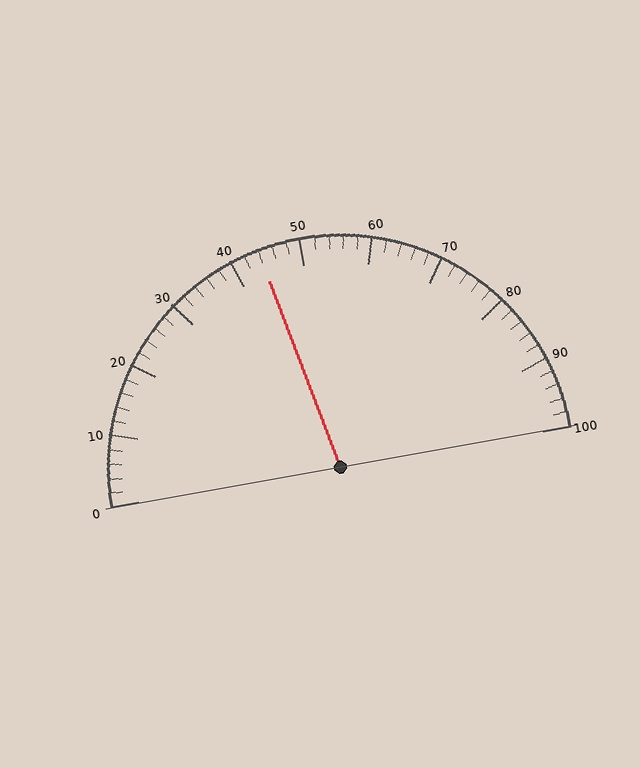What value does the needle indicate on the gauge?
The needle indicates approximately 44.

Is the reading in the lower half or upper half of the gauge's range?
The reading is in the lower half of the range (0 to 100).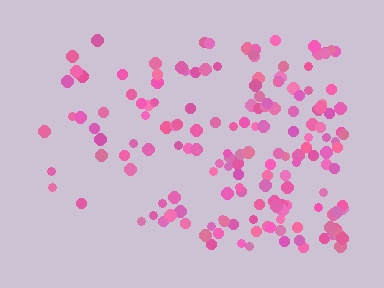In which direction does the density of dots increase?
From left to right, with the right side densest.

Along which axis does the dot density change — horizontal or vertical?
Horizontal.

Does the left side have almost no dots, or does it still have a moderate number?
Still a moderate number, just noticeably fewer than the right.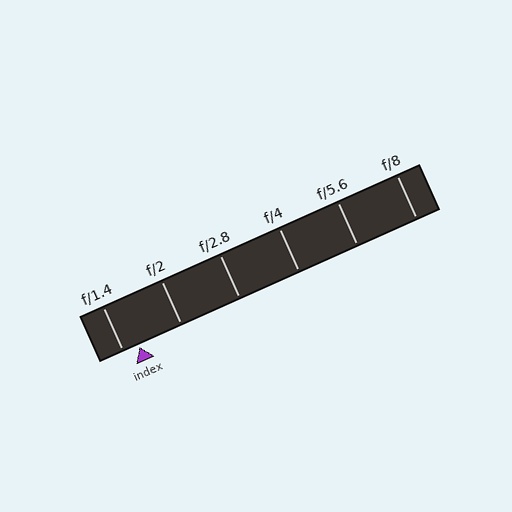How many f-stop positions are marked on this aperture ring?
There are 6 f-stop positions marked.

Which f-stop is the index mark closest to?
The index mark is closest to f/1.4.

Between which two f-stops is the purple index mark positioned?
The index mark is between f/1.4 and f/2.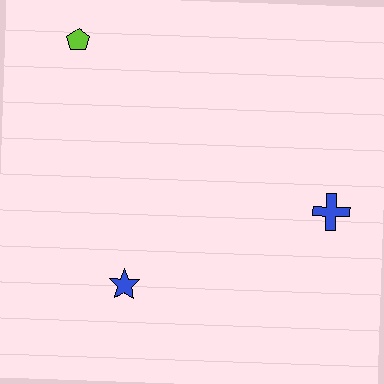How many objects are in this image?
There are 3 objects.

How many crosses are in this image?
There is 1 cross.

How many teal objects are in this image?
There are no teal objects.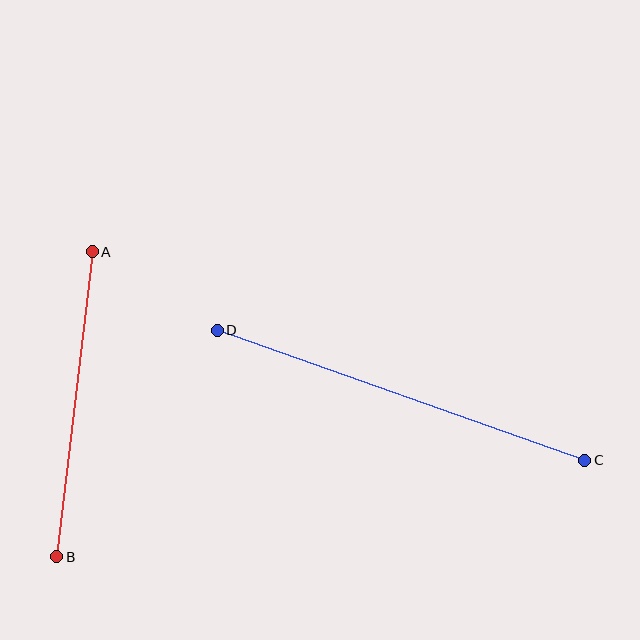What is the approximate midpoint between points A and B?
The midpoint is at approximately (75, 404) pixels.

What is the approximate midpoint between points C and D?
The midpoint is at approximately (401, 395) pixels.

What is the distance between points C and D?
The distance is approximately 390 pixels.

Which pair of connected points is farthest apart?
Points C and D are farthest apart.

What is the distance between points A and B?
The distance is approximately 307 pixels.